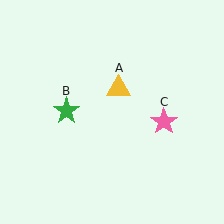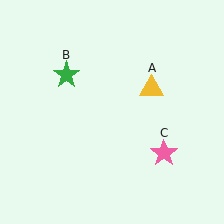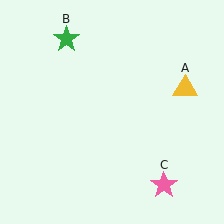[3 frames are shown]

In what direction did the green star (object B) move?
The green star (object B) moved up.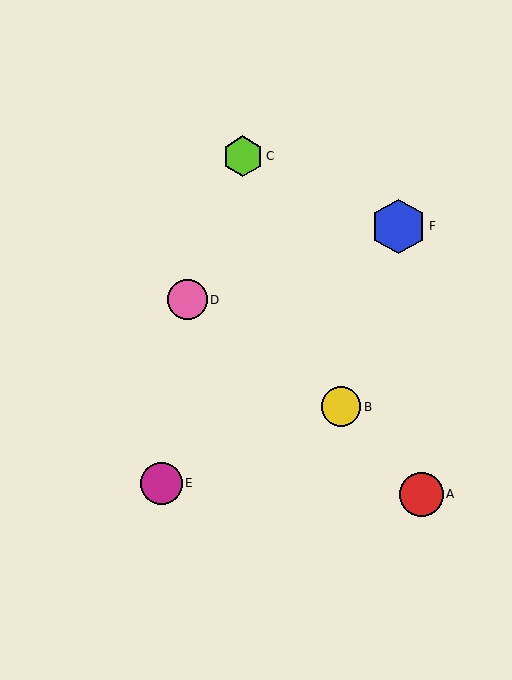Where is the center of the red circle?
The center of the red circle is at (422, 494).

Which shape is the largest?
The blue hexagon (labeled F) is the largest.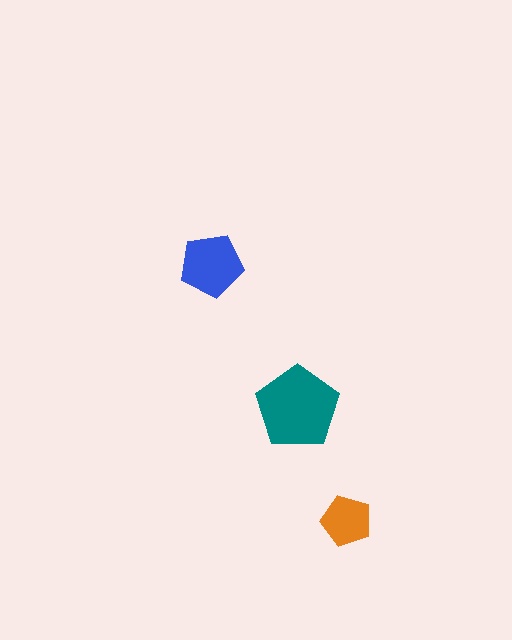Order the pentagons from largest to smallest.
the teal one, the blue one, the orange one.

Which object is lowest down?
The orange pentagon is bottommost.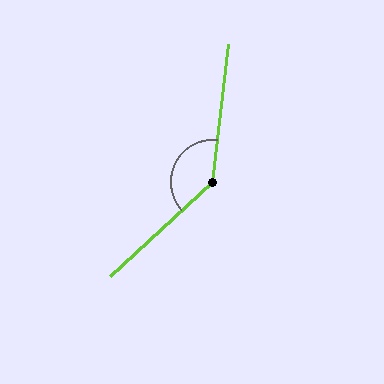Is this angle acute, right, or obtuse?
It is obtuse.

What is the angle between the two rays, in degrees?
Approximately 140 degrees.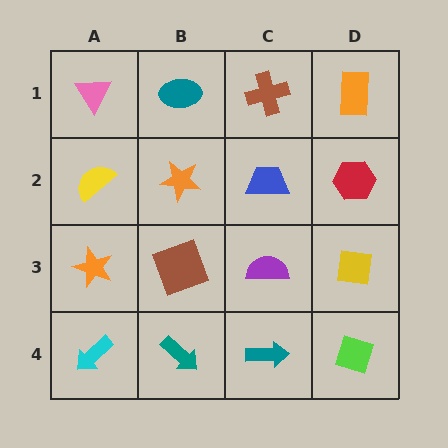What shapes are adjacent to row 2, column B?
A teal ellipse (row 1, column B), a brown square (row 3, column B), a yellow semicircle (row 2, column A), a blue trapezoid (row 2, column C).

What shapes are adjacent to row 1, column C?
A blue trapezoid (row 2, column C), a teal ellipse (row 1, column B), an orange rectangle (row 1, column D).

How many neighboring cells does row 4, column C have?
3.